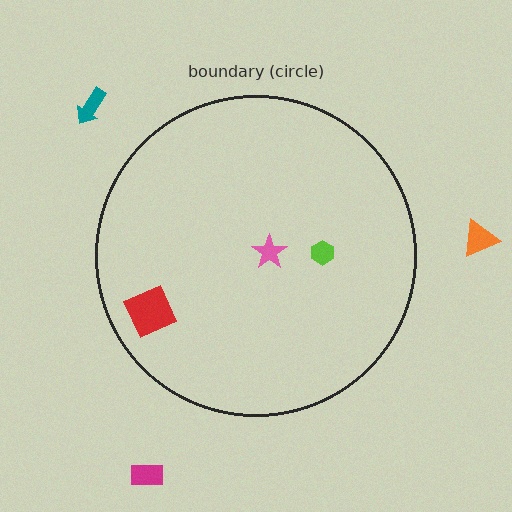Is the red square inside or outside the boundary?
Inside.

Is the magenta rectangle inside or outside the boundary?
Outside.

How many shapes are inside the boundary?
3 inside, 3 outside.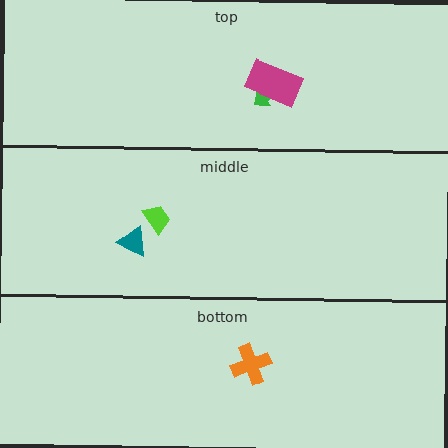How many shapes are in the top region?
2.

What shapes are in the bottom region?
The orange cross.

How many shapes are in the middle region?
2.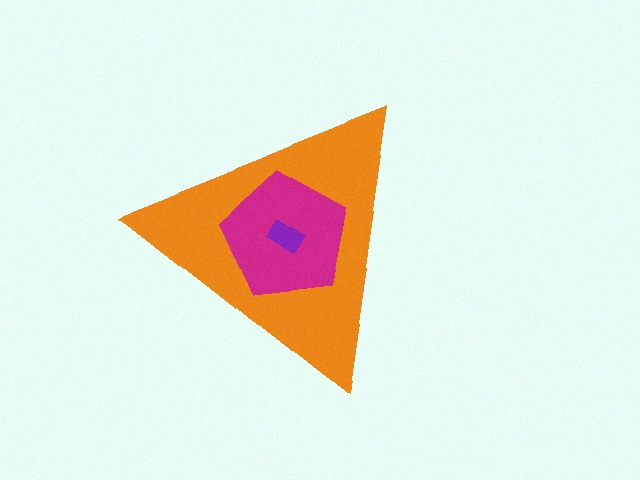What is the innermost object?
The purple rectangle.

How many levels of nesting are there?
3.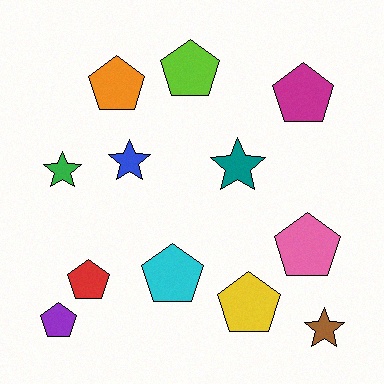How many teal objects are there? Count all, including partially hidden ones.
There is 1 teal object.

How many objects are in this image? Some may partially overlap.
There are 12 objects.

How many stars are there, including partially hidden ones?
There are 4 stars.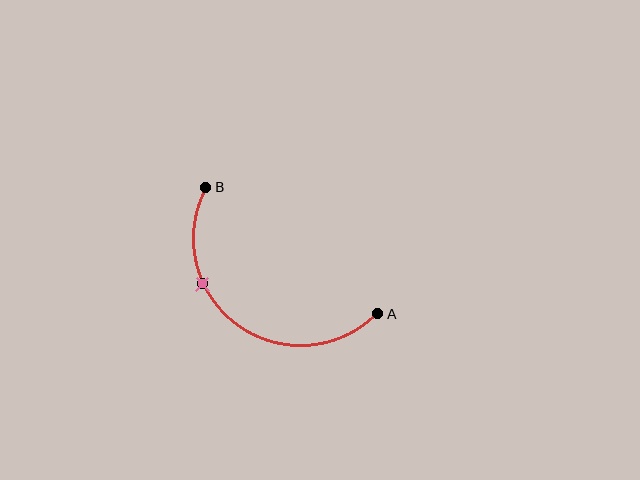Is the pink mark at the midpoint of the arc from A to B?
No. The pink mark lies on the arc but is closer to endpoint B. The arc midpoint would be at the point on the curve equidistant along the arc from both A and B.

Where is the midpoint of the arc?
The arc midpoint is the point on the curve farthest from the straight line joining A and B. It sits below and to the left of that line.